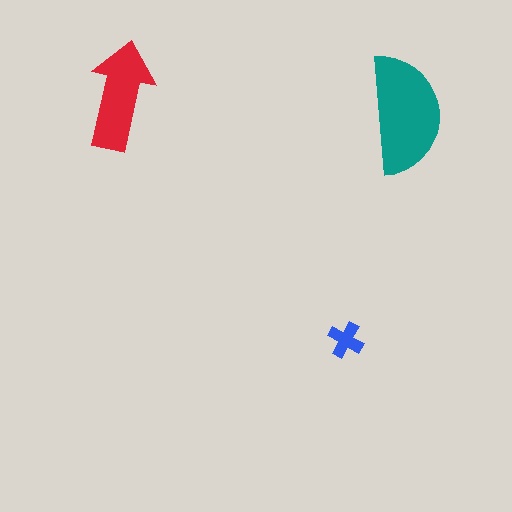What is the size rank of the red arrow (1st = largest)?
2nd.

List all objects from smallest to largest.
The blue cross, the red arrow, the teal semicircle.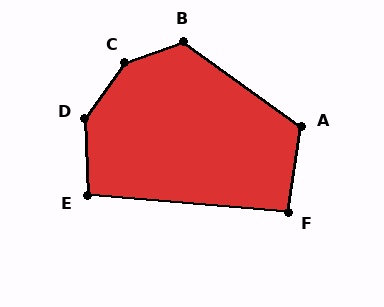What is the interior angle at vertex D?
Approximately 142 degrees (obtuse).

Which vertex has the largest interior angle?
C, at approximately 146 degrees.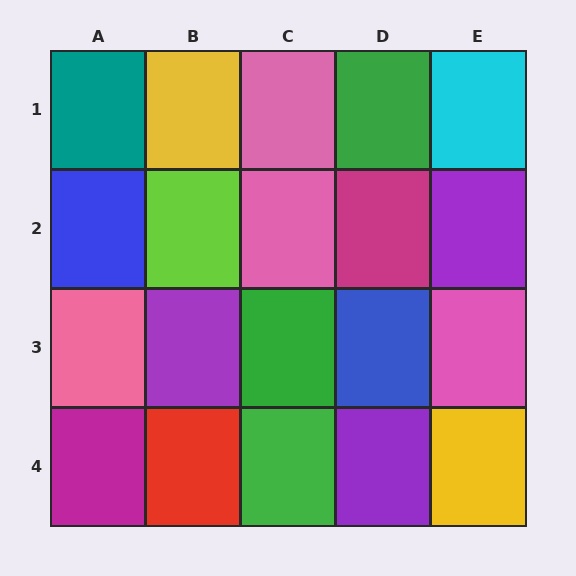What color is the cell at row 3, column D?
Blue.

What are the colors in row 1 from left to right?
Teal, yellow, pink, green, cyan.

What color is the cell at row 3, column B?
Purple.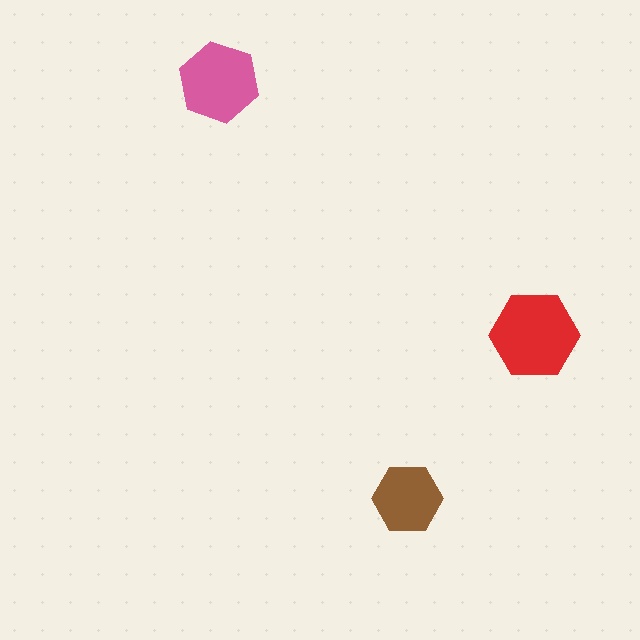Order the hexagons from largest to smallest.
the red one, the pink one, the brown one.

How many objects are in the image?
There are 3 objects in the image.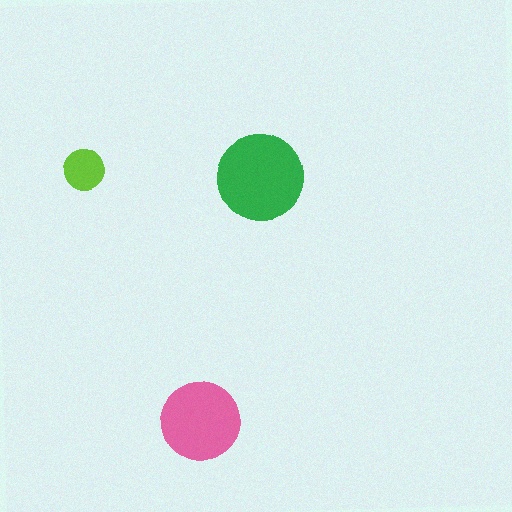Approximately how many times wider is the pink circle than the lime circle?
About 2 times wider.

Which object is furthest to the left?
The lime circle is leftmost.